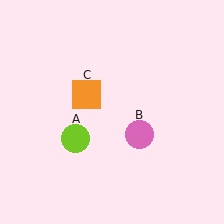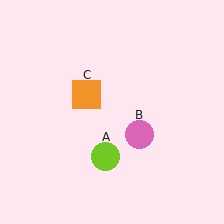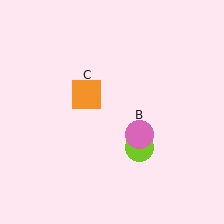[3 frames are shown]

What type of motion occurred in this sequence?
The lime circle (object A) rotated counterclockwise around the center of the scene.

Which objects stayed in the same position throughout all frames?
Pink circle (object B) and orange square (object C) remained stationary.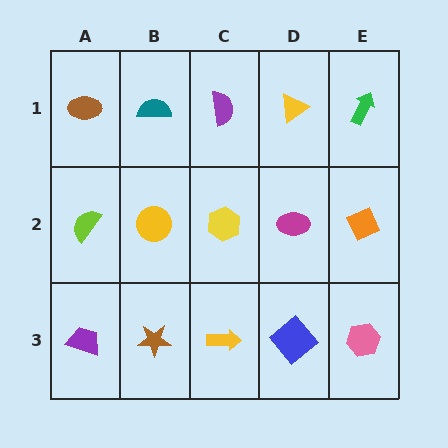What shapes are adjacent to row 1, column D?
A magenta ellipse (row 2, column D), a purple semicircle (row 1, column C), a green arrow (row 1, column E).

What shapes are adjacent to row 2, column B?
A teal semicircle (row 1, column B), a brown star (row 3, column B), a lime semicircle (row 2, column A), a yellow hexagon (row 2, column C).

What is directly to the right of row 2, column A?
A yellow circle.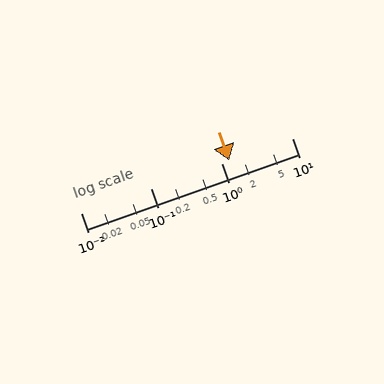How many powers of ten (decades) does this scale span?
The scale spans 3 decades, from 0.01 to 10.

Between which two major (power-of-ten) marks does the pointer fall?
The pointer is between 1 and 10.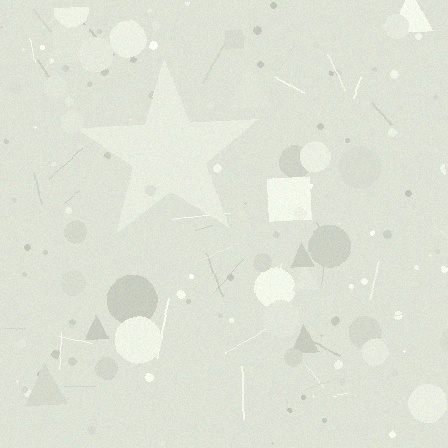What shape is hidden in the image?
A star is hidden in the image.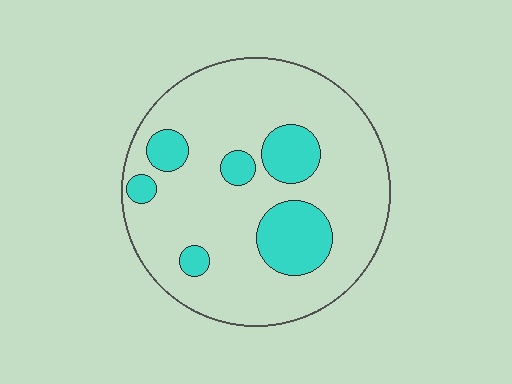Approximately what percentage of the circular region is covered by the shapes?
Approximately 20%.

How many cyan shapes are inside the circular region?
6.